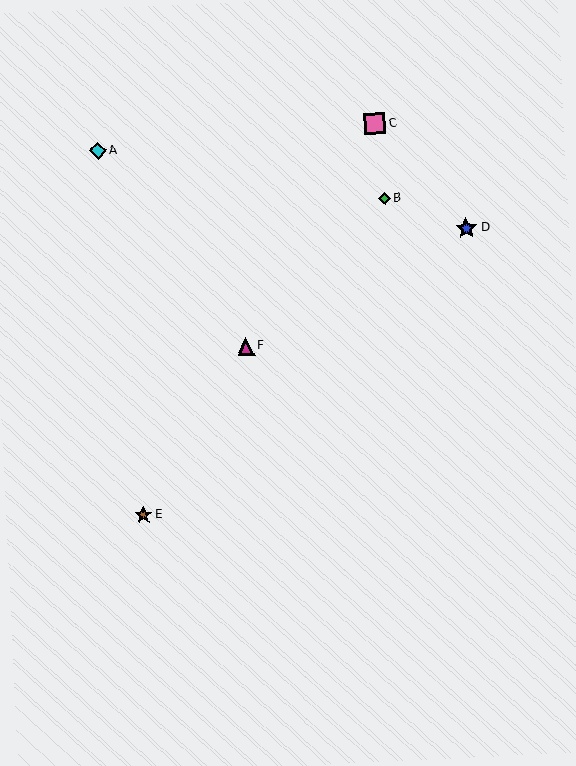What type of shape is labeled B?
Shape B is a green diamond.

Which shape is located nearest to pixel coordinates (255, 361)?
The magenta triangle (labeled F) at (246, 346) is nearest to that location.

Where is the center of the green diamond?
The center of the green diamond is at (385, 198).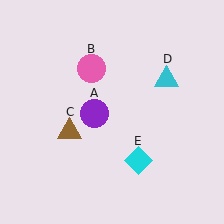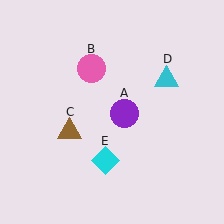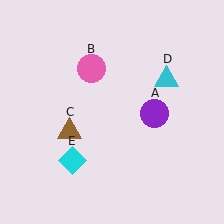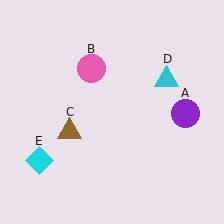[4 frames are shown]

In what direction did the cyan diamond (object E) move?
The cyan diamond (object E) moved left.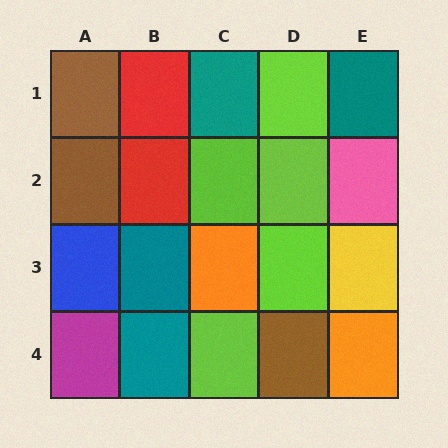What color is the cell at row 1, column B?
Red.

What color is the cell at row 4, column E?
Orange.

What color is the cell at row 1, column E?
Teal.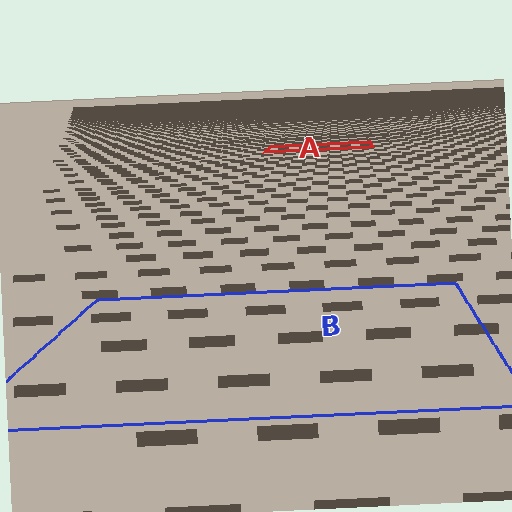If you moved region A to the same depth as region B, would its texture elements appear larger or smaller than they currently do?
They would appear larger. At a closer depth, the same texture elements are projected at a bigger on-screen size.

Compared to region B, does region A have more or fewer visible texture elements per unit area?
Region A has more texture elements per unit area — they are packed more densely because it is farther away.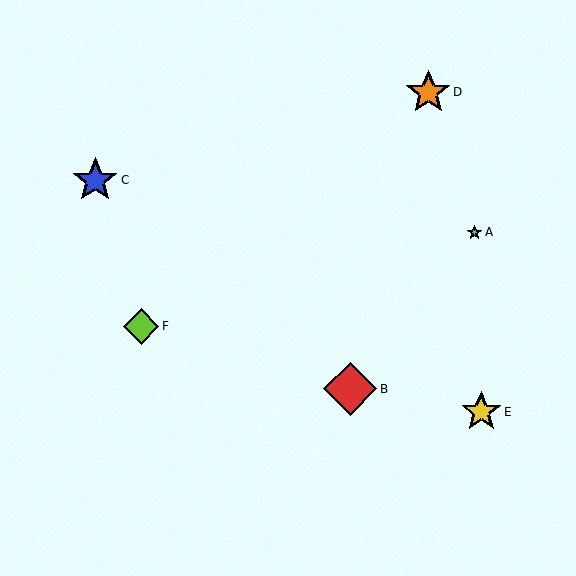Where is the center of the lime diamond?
The center of the lime diamond is at (141, 326).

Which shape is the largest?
The red diamond (labeled B) is the largest.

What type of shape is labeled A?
Shape A is a cyan star.